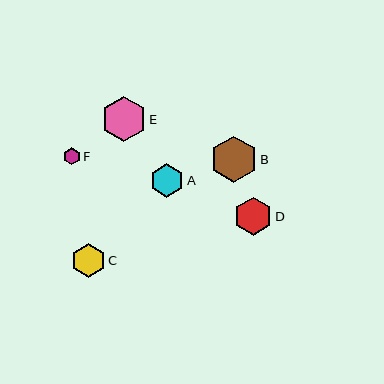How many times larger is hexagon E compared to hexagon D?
Hexagon E is approximately 1.2 times the size of hexagon D.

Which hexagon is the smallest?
Hexagon F is the smallest with a size of approximately 17 pixels.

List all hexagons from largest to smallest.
From largest to smallest: B, E, D, A, C, F.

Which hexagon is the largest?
Hexagon B is the largest with a size of approximately 47 pixels.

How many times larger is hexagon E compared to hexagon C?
Hexagon E is approximately 1.3 times the size of hexagon C.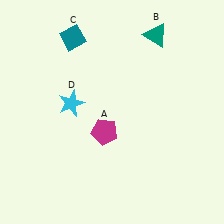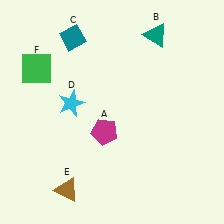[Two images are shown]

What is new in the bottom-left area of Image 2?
A brown triangle (E) was added in the bottom-left area of Image 2.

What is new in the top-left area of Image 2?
A green square (F) was added in the top-left area of Image 2.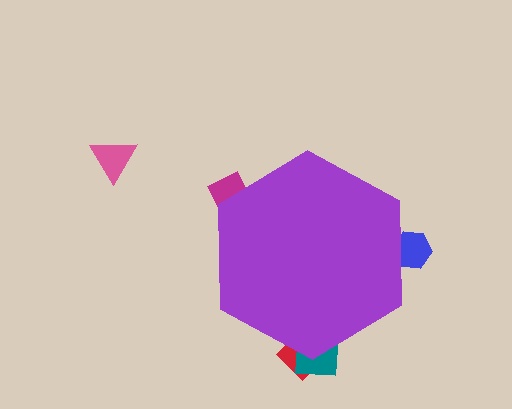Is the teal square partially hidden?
Yes, the teal square is partially hidden behind the purple hexagon.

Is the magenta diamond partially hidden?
Yes, the magenta diamond is partially hidden behind the purple hexagon.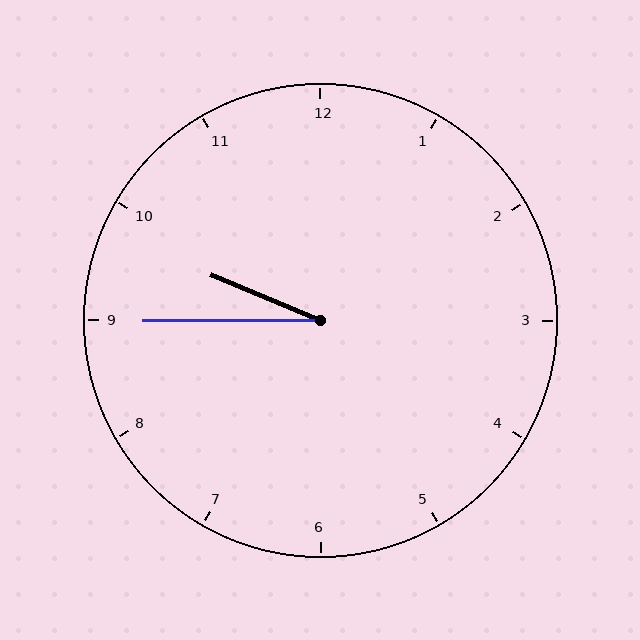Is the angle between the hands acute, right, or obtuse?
It is acute.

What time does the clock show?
9:45.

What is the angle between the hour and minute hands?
Approximately 22 degrees.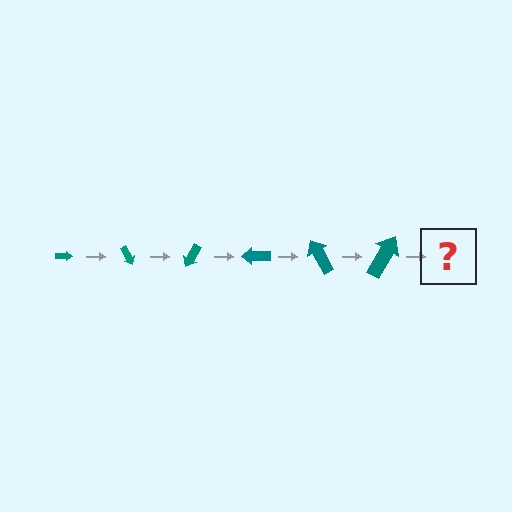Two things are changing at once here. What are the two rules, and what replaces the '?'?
The two rules are that the arrow grows larger each step and it rotates 60 degrees each step. The '?' should be an arrow, larger than the previous one and rotated 360 degrees from the start.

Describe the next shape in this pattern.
It should be an arrow, larger than the previous one and rotated 360 degrees from the start.